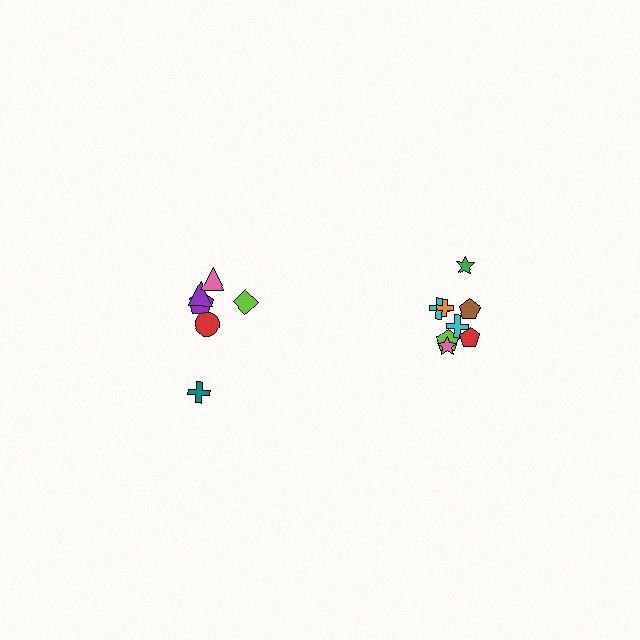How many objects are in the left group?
There are 6 objects.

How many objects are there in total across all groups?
There are 14 objects.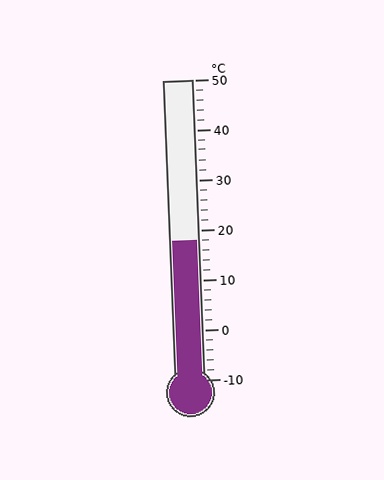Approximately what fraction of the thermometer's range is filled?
The thermometer is filled to approximately 45% of its range.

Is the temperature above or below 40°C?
The temperature is below 40°C.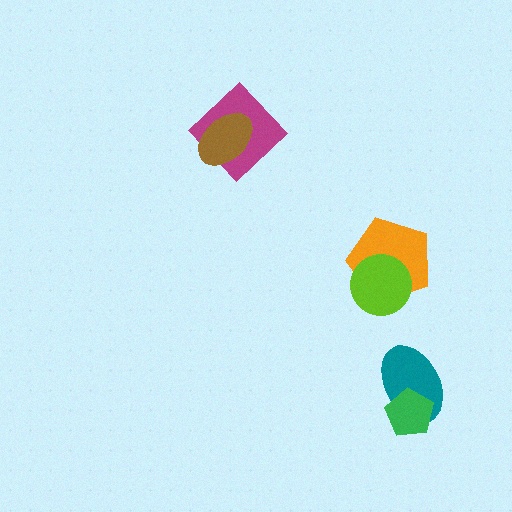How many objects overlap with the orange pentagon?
1 object overlaps with the orange pentagon.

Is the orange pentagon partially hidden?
Yes, it is partially covered by another shape.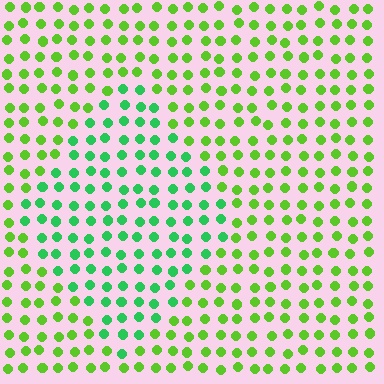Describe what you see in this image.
The image is filled with small lime elements in a uniform arrangement. A diamond-shaped region is visible where the elements are tinted to a slightly different hue, forming a subtle color boundary.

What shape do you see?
I see a diamond.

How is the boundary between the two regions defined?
The boundary is defined purely by a slight shift in hue (about 37 degrees). Spacing, size, and orientation are identical on both sides.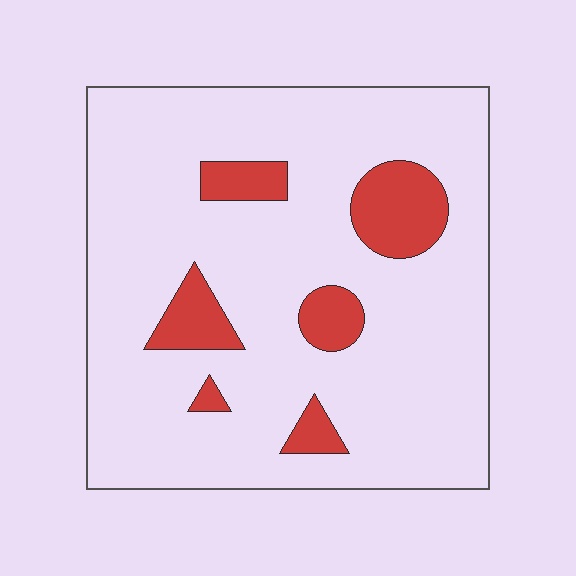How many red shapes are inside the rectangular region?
6.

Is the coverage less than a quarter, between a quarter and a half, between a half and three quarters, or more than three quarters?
Less than a quarter.